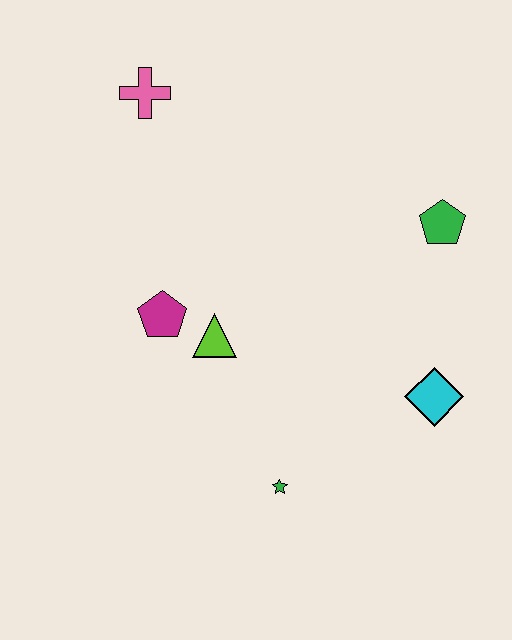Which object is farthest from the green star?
The pink cross is farthest from the green star.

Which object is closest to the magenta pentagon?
The lime triangle is closest to the magenta pentagon.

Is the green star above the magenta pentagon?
No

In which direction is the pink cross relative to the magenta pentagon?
The pink cross is above the magenta pentagon.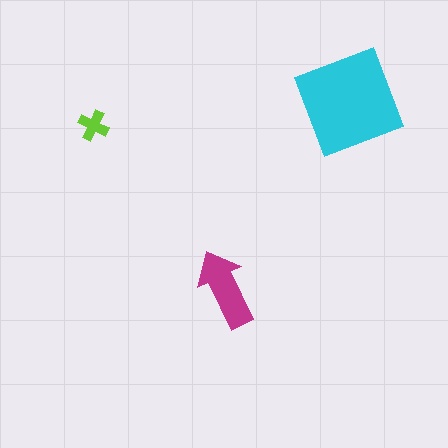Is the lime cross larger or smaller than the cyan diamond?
Smaller.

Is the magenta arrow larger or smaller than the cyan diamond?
Smaller.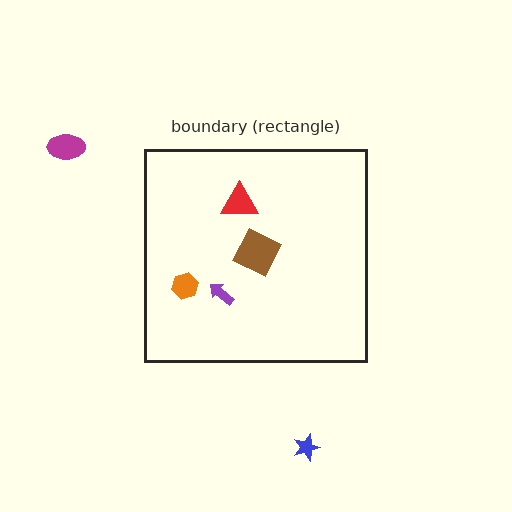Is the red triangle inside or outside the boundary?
Inside.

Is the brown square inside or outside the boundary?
Inside.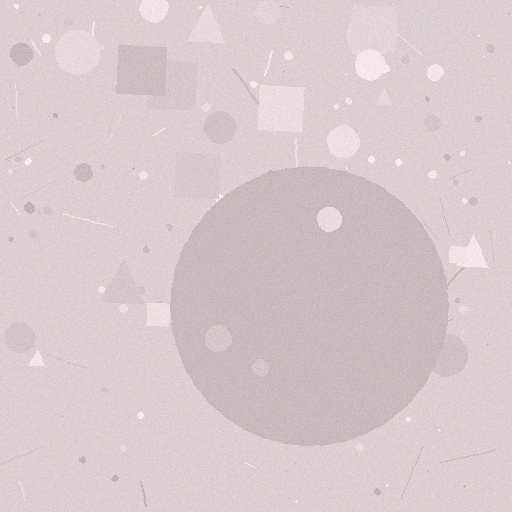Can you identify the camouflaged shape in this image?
The camouflaged shape is a circle.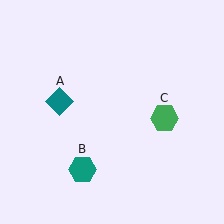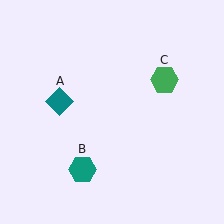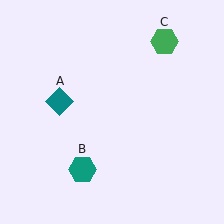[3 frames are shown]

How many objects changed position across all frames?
1 object changed position: green hexagon (object C).